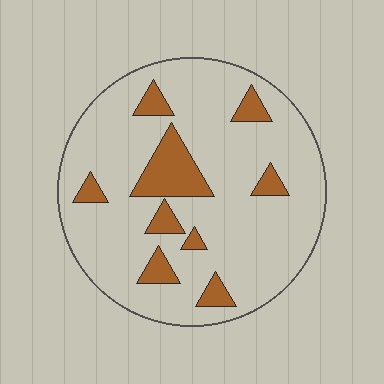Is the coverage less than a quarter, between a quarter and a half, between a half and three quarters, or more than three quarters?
Less than a quarter.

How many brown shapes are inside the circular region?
9.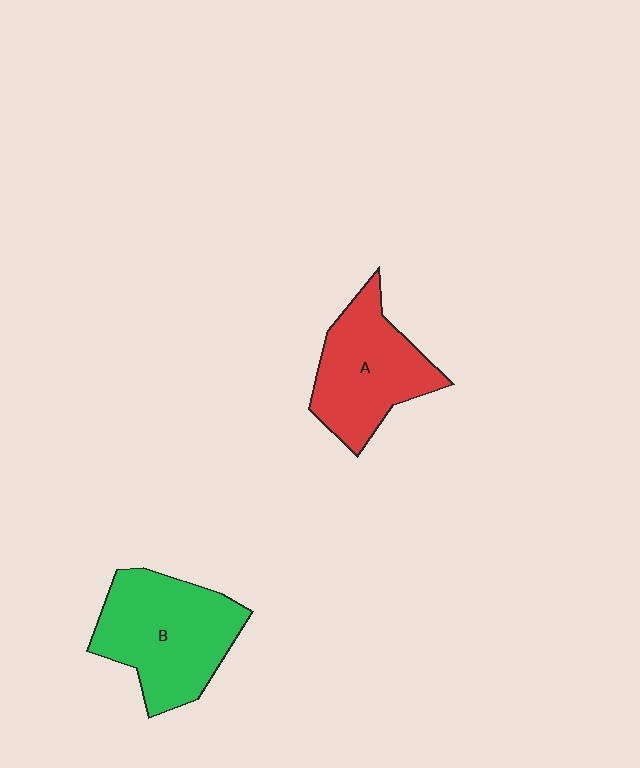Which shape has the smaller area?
Shape A (red).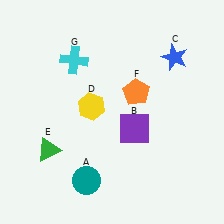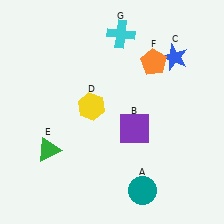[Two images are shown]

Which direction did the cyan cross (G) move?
The cyan cross (G) moved right.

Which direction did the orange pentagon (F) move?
The orange pentagon (F) moved up.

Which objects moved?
The objects that moved are: the teal circle (A), the orange pentagon (F), the cyan cross (G).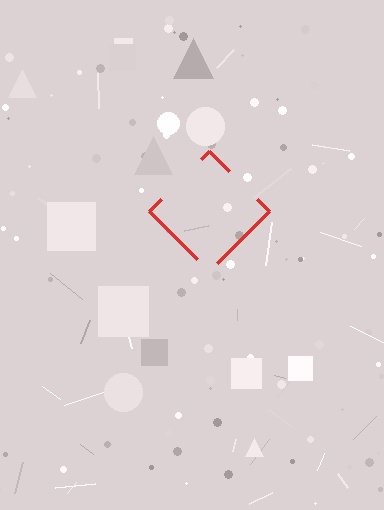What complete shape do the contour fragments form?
The contour fragments form a diamond.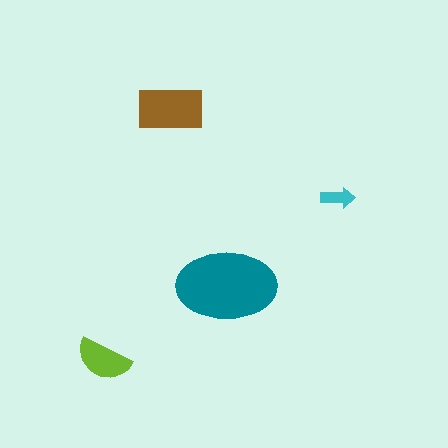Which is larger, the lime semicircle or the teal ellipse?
The teal ellipse.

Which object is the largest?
The teal ellipse.